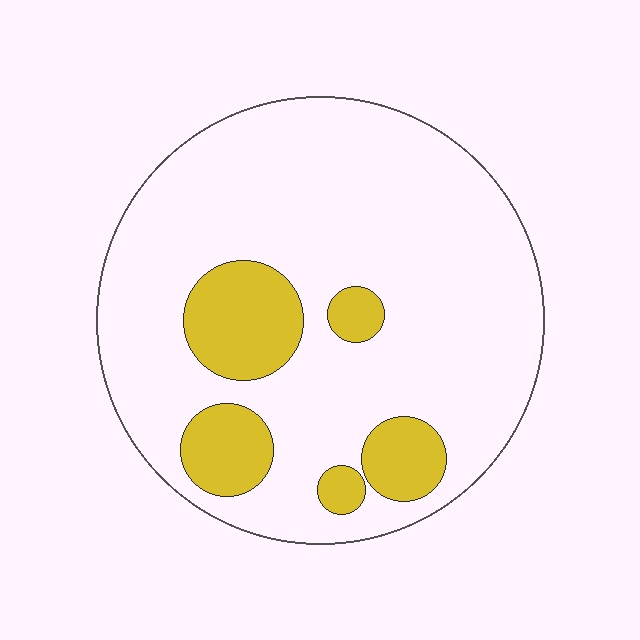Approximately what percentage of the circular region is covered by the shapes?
Approximately 20%.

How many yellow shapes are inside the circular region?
5.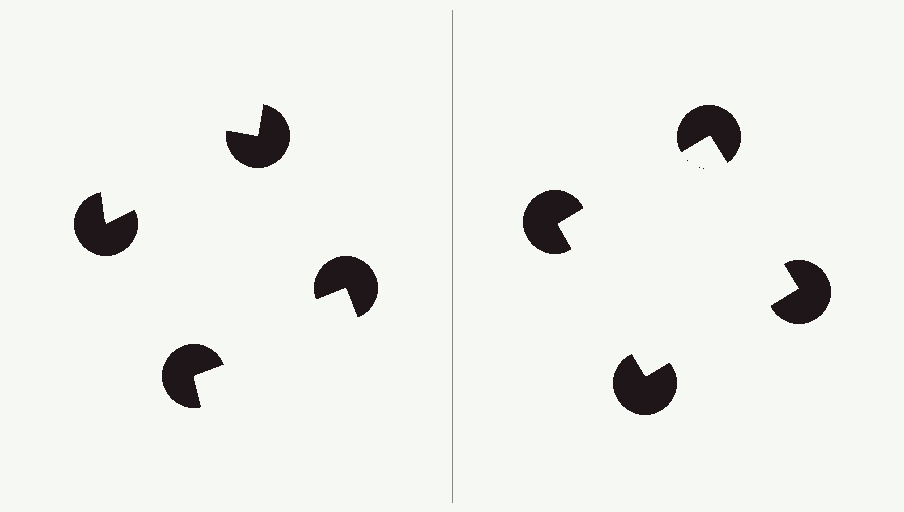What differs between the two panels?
The pac-man discs are positioned identically on both sides; only the wedge orientations differ. On the right they align to a square; on the left they are misaligned.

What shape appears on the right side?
An illusory square.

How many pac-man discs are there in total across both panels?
8 — 4 on each side.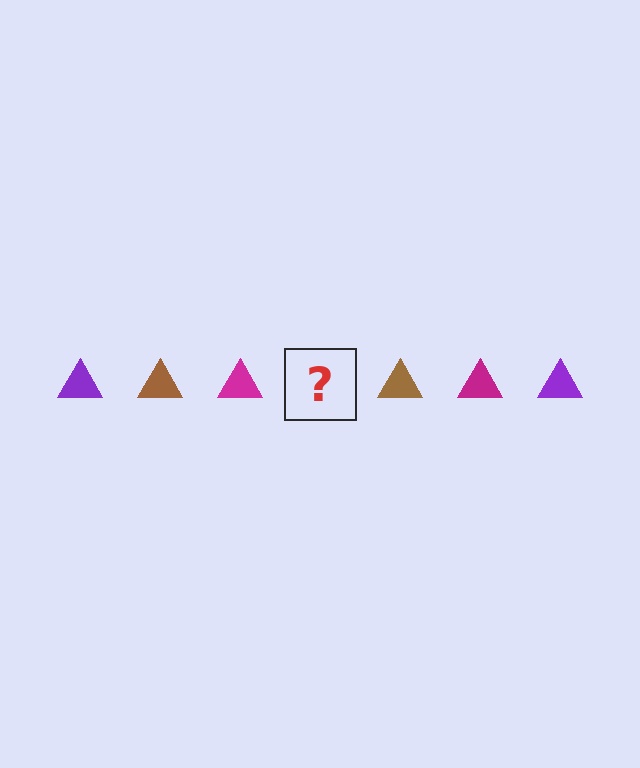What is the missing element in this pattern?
The missing element is a purple triangle.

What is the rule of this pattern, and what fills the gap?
The rule is that the pattern cycles through purple, brown, magenta triangles. The gap should be filled with a purple triangle.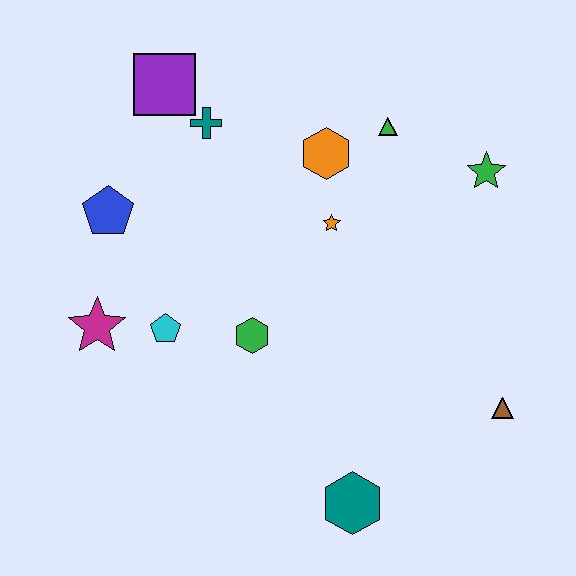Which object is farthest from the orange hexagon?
The teal hexagon is farthest from the orange hexagon.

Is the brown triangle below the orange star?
Yes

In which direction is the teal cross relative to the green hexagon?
The teal cross is above the green hexagon.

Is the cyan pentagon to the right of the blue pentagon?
Yes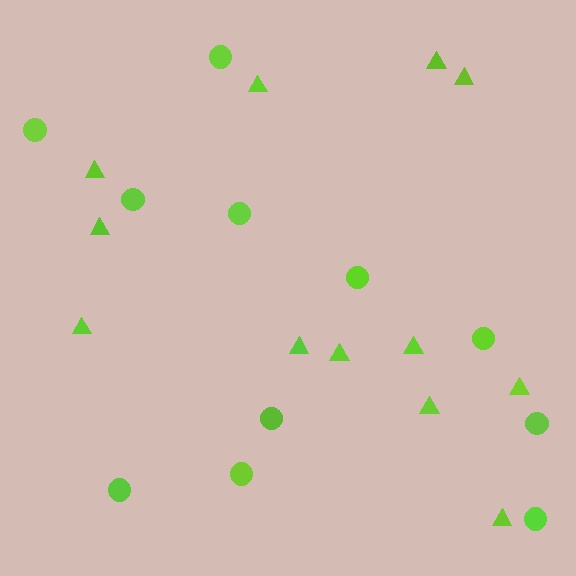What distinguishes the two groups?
There are 2 groups: one group of circles (11) and one group of triangles (12).